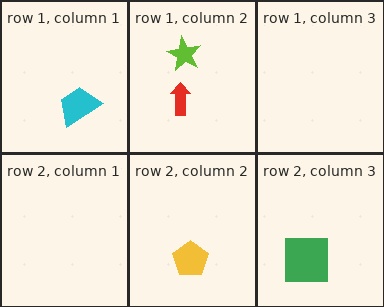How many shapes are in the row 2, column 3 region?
1.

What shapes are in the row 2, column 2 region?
The yellow pentagon.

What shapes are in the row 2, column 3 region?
The green square.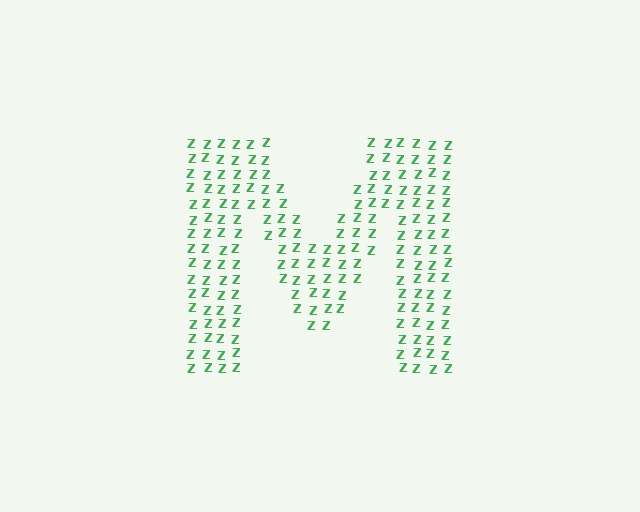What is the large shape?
The large shape is the letter M.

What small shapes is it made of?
It is made of small letter Z's.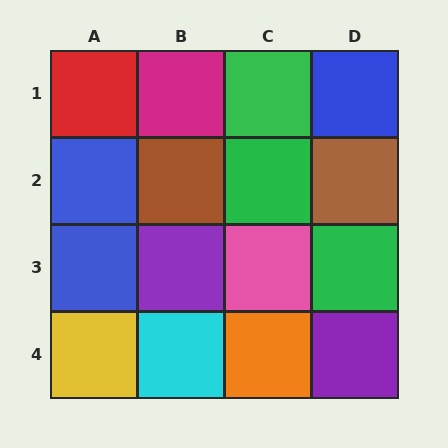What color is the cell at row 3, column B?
Purple.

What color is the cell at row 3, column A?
Blue.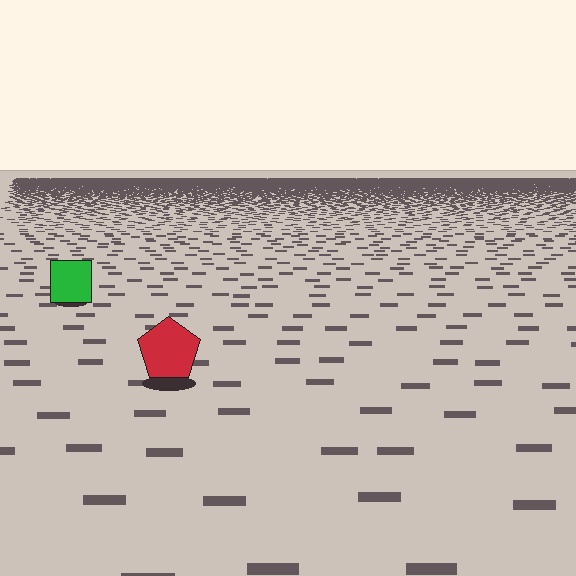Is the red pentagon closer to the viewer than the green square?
Yes. The red pentagon is closer — you can tell from the texture gradient: the ground texture is coarser near it.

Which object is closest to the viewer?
The red pentagon is closest. The texture marks near it are larger and more spread out.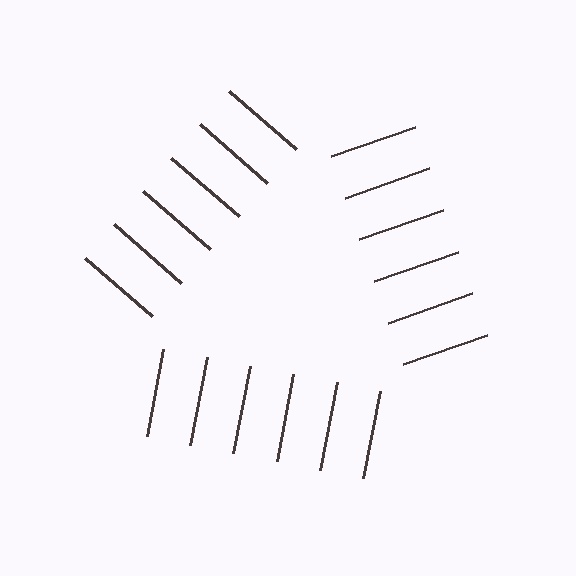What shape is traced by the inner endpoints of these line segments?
An illusory triangle — the line segments terminate on its edges but no continuous stroke is drawn.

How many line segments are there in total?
18 — 6 along each of the 3 edges.